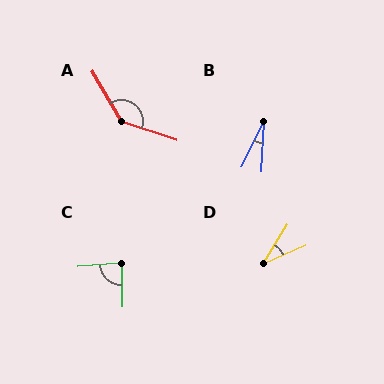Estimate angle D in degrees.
Approximately 35 degrees.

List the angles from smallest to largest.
B (23°), D (35°), C (87°), A (138°).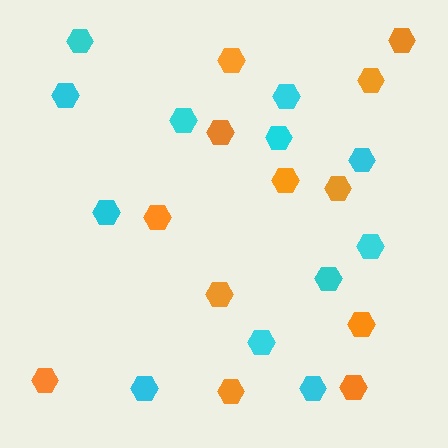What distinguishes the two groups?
There are 2 groups: one group of orange hexagons (12) and one group of cyan hexagons (12).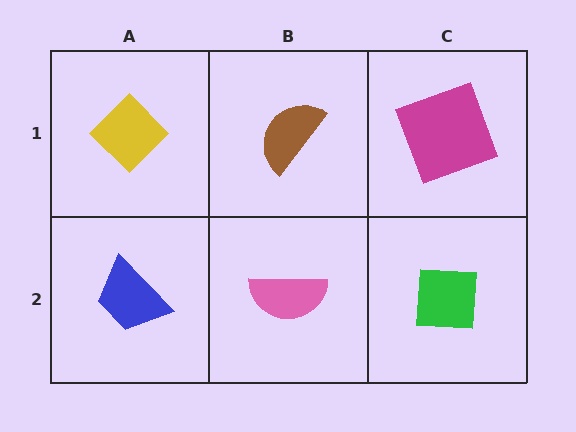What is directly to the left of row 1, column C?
A brown semicircle.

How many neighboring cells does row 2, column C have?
2.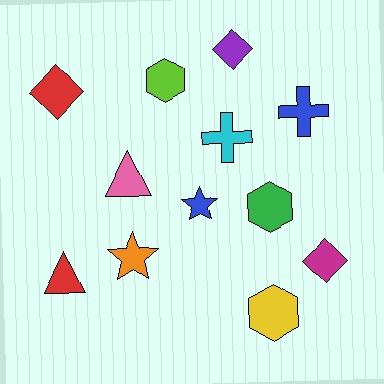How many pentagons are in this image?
There are no pentagons.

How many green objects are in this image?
There is 1 green object.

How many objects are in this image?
There are 12 objects.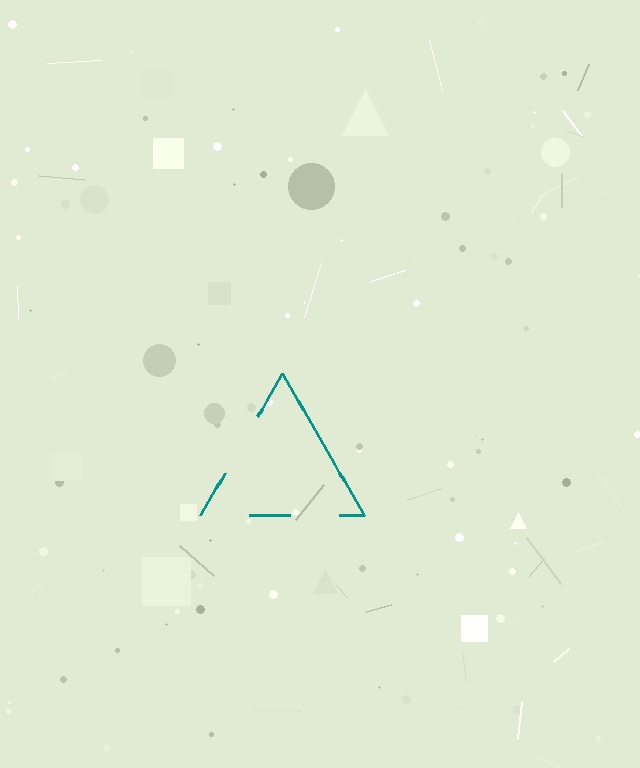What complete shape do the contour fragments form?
The contour fragments form a triangle.